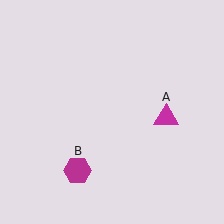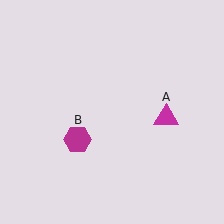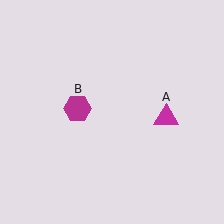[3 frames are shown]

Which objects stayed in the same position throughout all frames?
Magenta triangle (object A) remained stationary.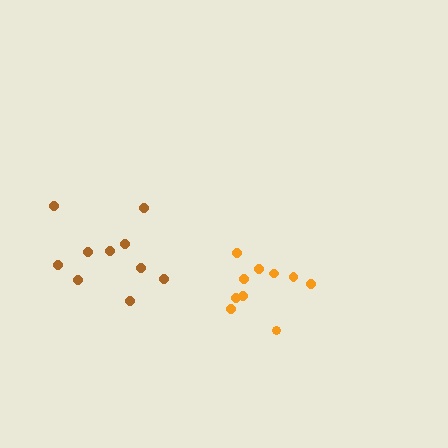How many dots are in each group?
Group 1: 10 dots, Group 2: 10 dots (20 total).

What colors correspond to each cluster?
The clusters are colored: orange, brown.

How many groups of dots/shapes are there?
There are 2 groups.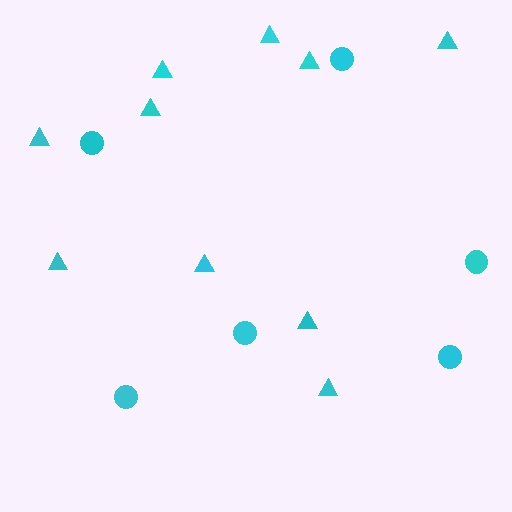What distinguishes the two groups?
There are 2 groups: one group of triangles (10) and one group of circles (6).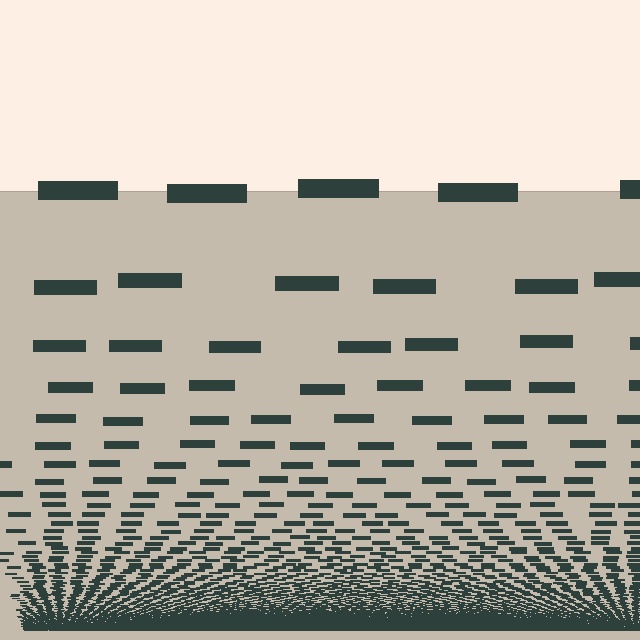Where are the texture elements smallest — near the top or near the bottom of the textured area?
Near the bottom.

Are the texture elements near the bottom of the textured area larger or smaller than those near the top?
Smaller. The gradient is inverted — elements near the bottom are smaller and denser.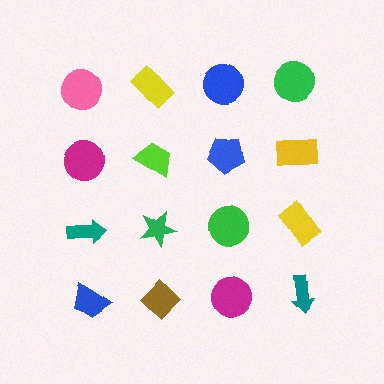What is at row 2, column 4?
A yellow rectangle.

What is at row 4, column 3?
A magenta circle.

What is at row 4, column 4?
A teal arrow.